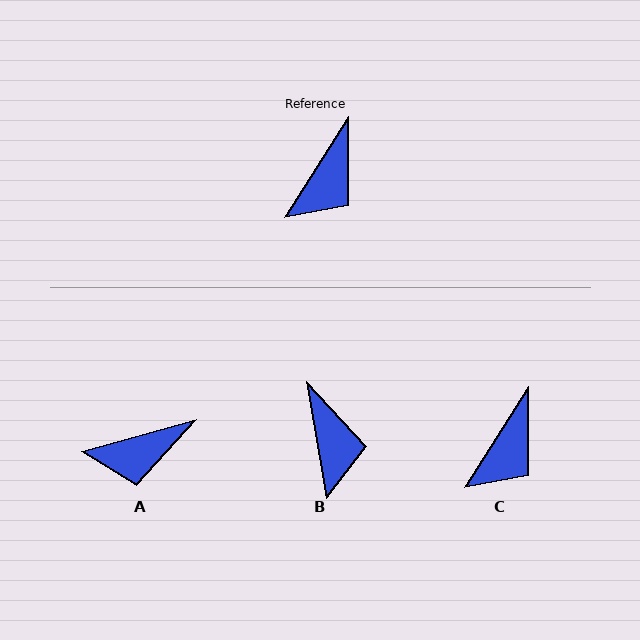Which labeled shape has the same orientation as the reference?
C.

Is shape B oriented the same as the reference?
No, it is off by about 42 degrees.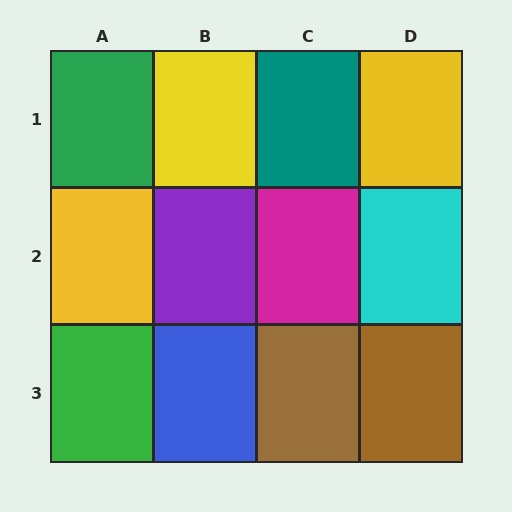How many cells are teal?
1 cell is teal.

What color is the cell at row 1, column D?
Yellow.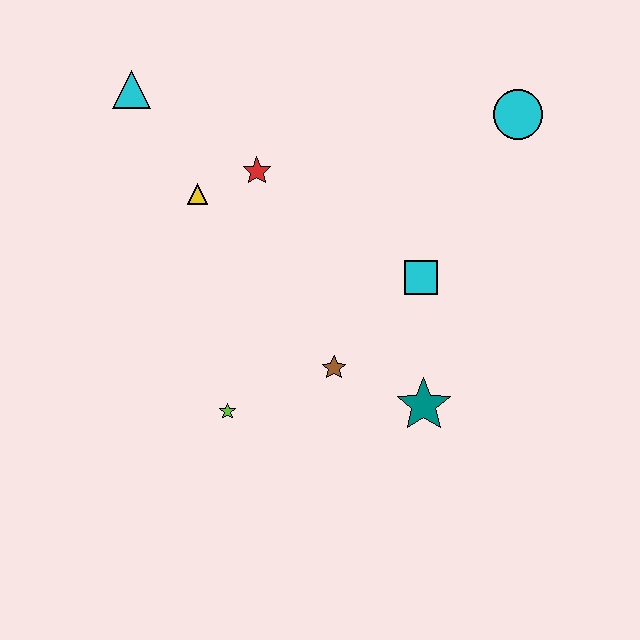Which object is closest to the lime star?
The brown star is closest to the lime star.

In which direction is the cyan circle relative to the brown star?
The cyan circle is above the brown star.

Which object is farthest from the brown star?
The cyan triangle is farthest from the brown star.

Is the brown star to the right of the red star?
Yes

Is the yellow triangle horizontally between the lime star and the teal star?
No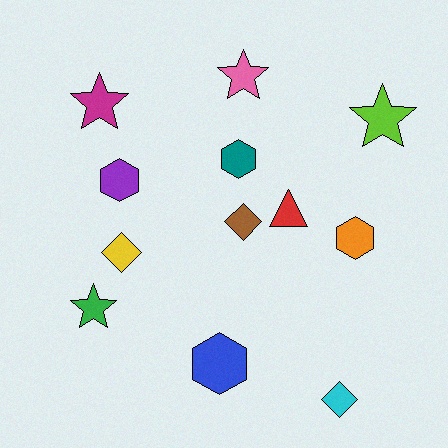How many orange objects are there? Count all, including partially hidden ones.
There is 1 orange object.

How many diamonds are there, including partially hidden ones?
There are 3 diamonds.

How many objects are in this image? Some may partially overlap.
There are 12 objects.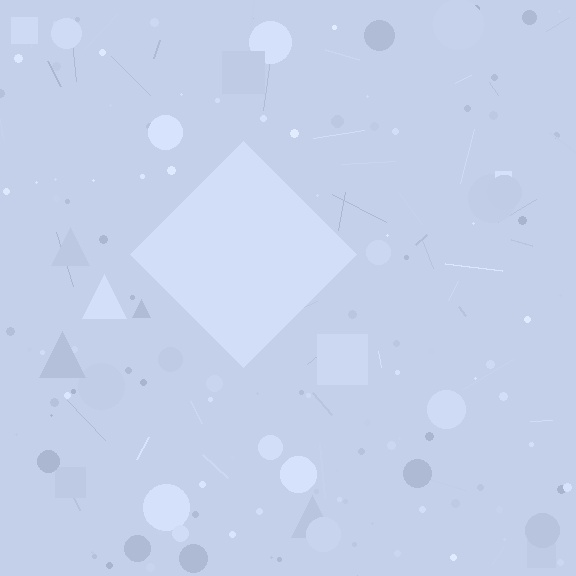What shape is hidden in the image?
A diamond is hidden in the image.